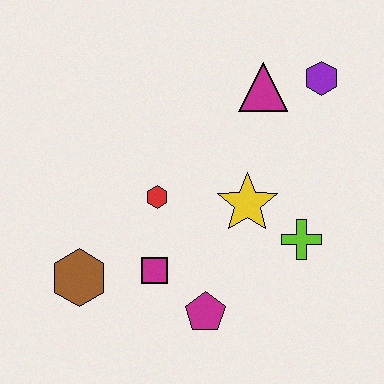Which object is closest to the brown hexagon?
The magenta square is closest to the brown hexagon.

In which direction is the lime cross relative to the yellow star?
The lime cross is to the right of the yellow star.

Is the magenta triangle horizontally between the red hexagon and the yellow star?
No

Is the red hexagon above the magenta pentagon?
Yes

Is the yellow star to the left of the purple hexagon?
Yes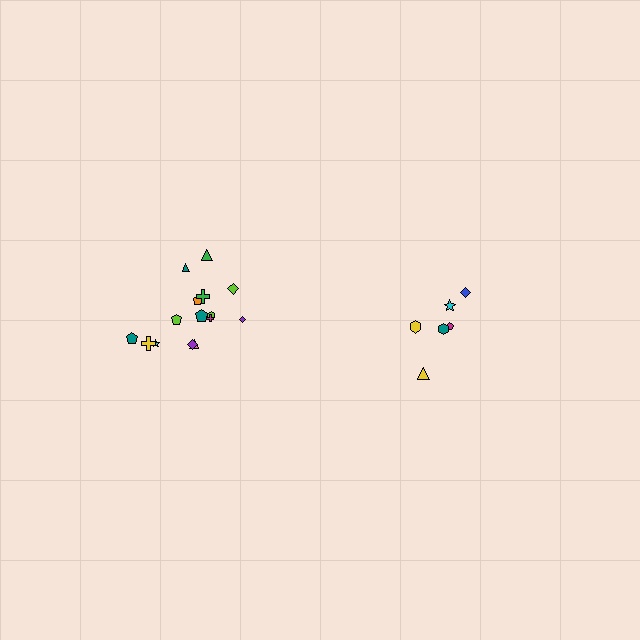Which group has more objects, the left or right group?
The left group.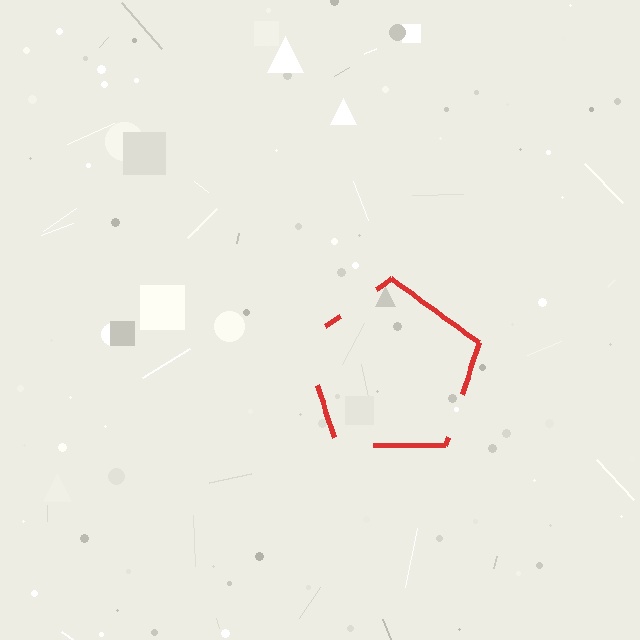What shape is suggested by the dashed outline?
The dashed outline suggests a pentagon.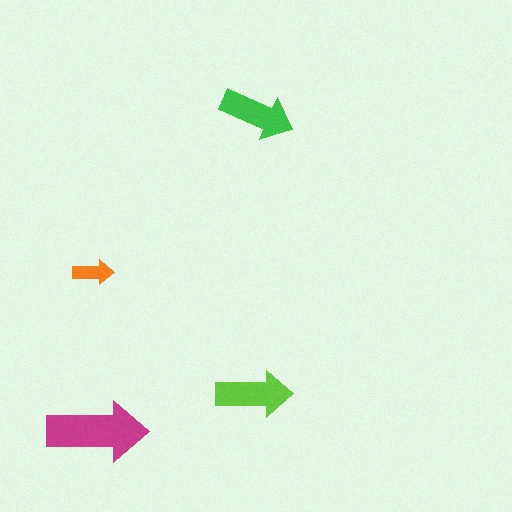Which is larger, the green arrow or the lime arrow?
The lime one.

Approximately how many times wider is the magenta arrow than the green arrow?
About 1.5 times wider.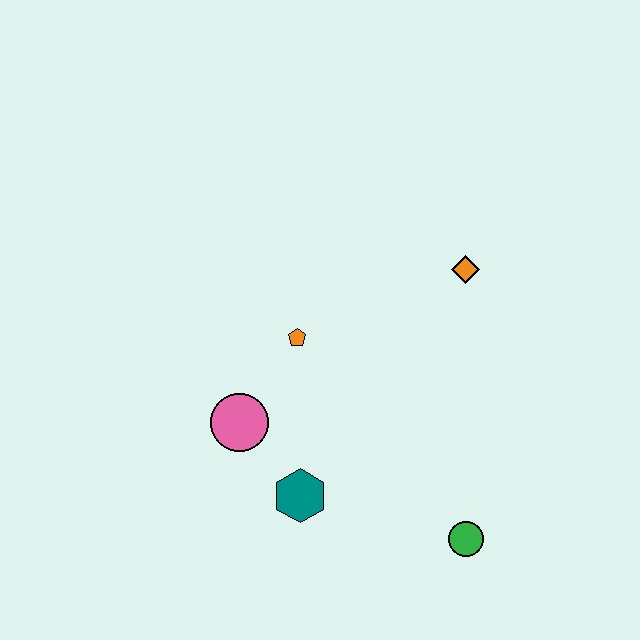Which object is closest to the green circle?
The teal hexagon is closest to the green circle.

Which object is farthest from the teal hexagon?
The orange diamond is farthest from the teal hexagon.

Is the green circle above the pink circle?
No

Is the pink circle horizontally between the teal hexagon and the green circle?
No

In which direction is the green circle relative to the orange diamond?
The green circle is below the orange diamond.